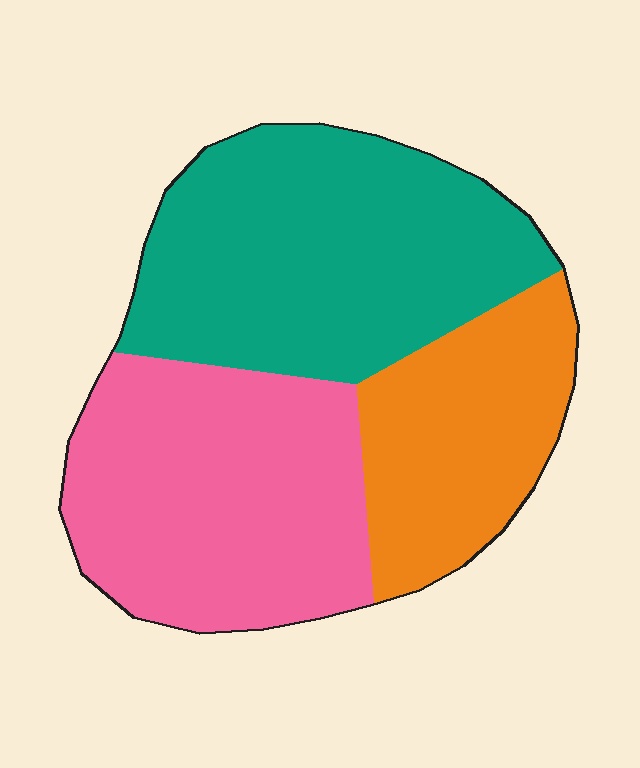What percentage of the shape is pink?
Pink covers around 35% of the shape.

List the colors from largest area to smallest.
From largest to smallest: teal, pink, orange.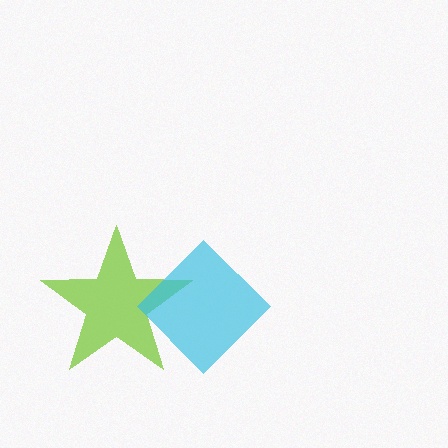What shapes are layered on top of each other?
The layered shapes are: a lime star, a cyan diamond.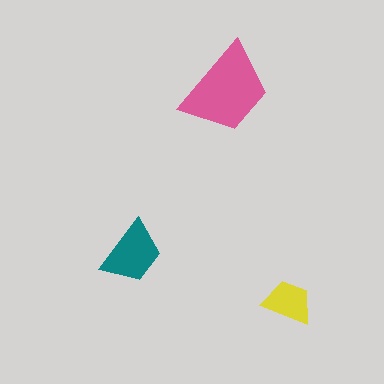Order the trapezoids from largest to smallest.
the pink one, the teal one, the yellow one.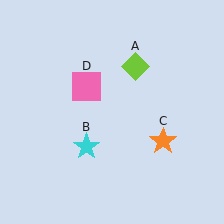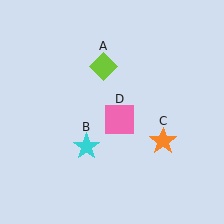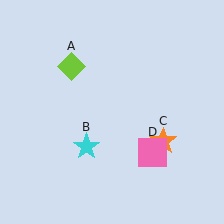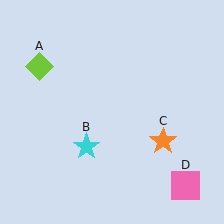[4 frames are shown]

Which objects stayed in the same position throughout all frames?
Cyan star (object B) and orange star (object C) remained stationary.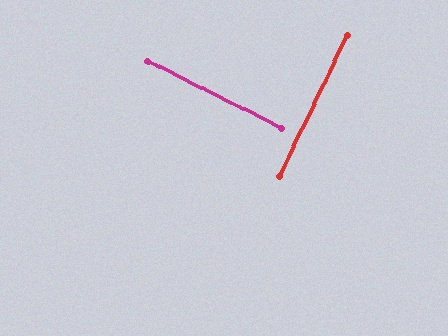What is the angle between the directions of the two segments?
Approximately 89 degrees.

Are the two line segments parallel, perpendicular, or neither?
Perpendicular — they meet at approximately 89°.